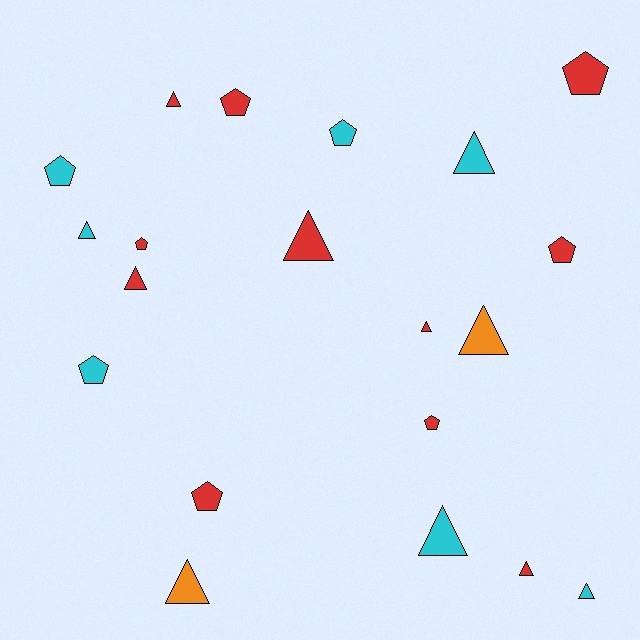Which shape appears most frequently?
Triangle, with 11 objects.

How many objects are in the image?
There are 20 objects.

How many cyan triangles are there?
There are 4 cyan triangles.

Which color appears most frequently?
Red, with 11 objects.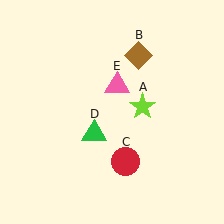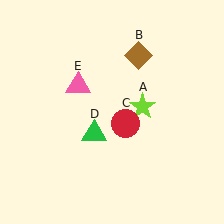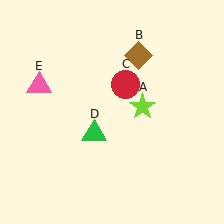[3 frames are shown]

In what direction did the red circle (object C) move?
The red circle (object C) moved up.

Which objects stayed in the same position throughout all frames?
Lime star (object A) and brown diamond (object B) and green triangle (object D) remained stationary.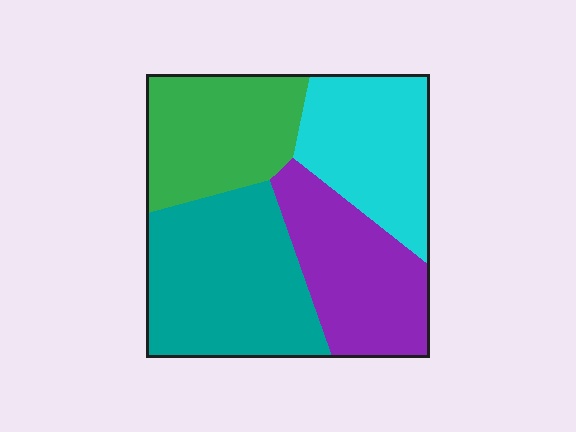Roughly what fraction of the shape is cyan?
Cyan takes up about one quarter (1/4) of the shape.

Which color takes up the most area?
Teal, at roughly 30%.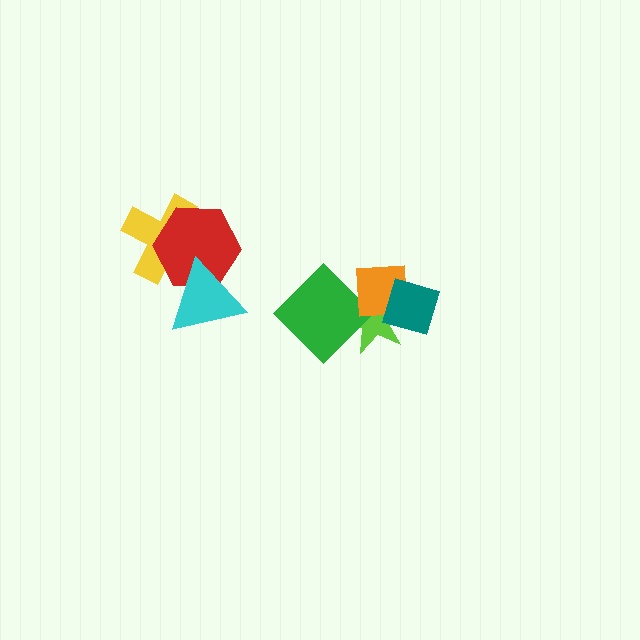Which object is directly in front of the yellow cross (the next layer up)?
The red hexagon is directly in front of the yellow cross.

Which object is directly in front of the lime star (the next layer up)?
The green diamond is directly in front of the lime star.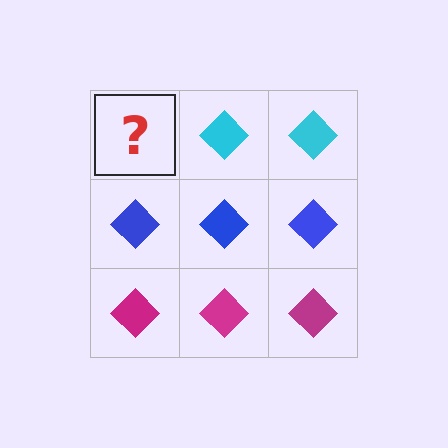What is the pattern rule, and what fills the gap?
The rule is that each row has a consistent color. The gap should be filled with a cyan diamond.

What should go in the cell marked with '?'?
The missing cell should contain a cyan diamond.